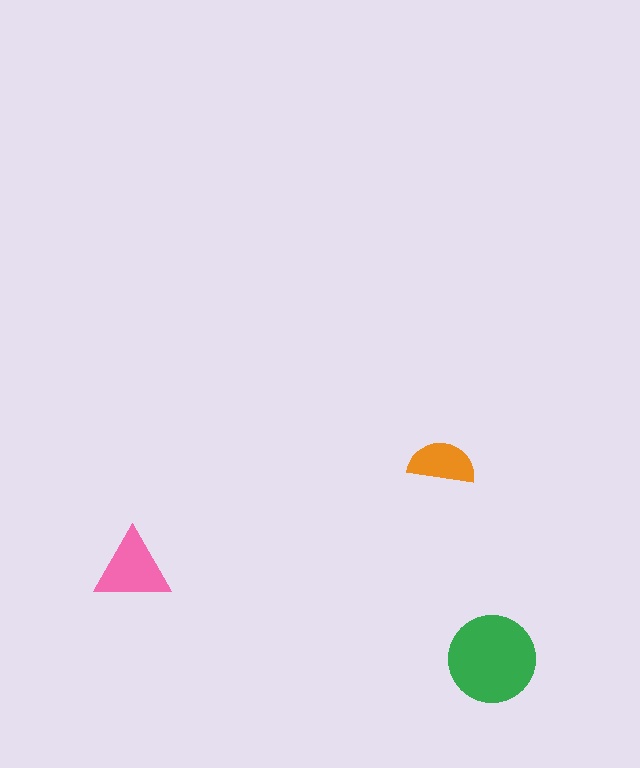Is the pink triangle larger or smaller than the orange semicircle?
Larger.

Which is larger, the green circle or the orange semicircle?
The green circle.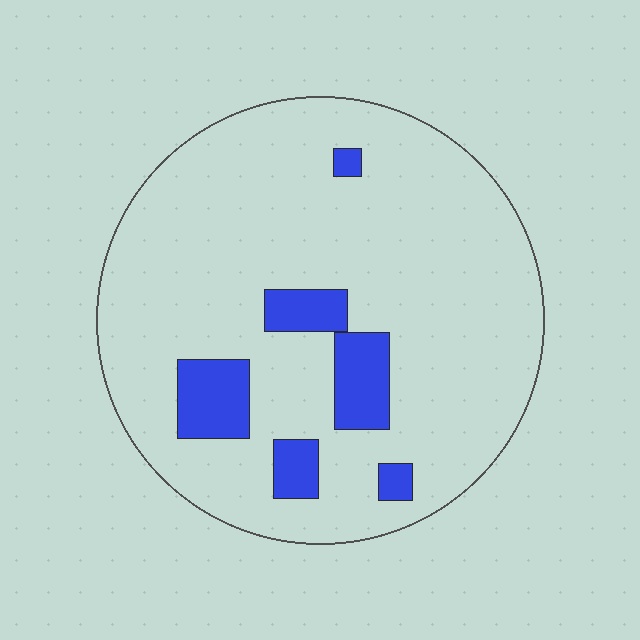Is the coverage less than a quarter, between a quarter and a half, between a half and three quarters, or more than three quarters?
Less than a quarter.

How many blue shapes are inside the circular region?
6.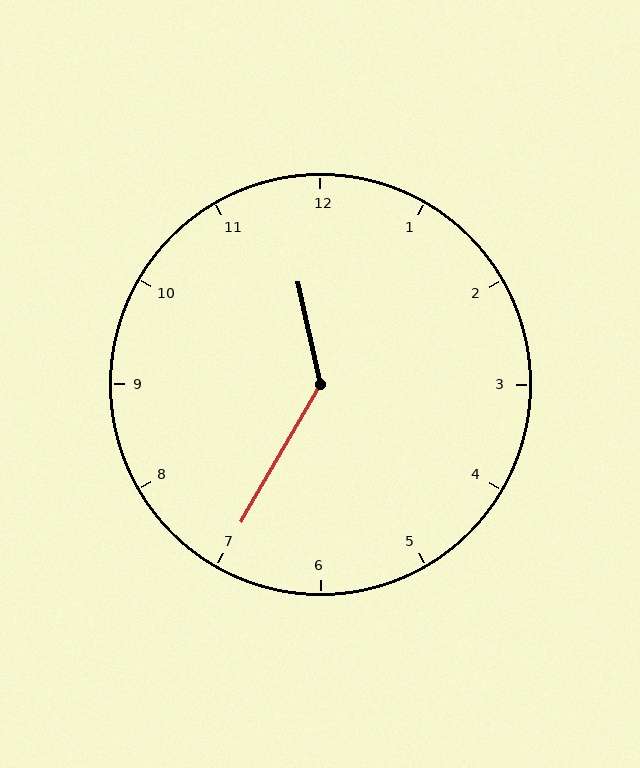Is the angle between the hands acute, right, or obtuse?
It is obtuse.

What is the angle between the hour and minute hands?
Approximately 138 degrees.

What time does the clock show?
11:35.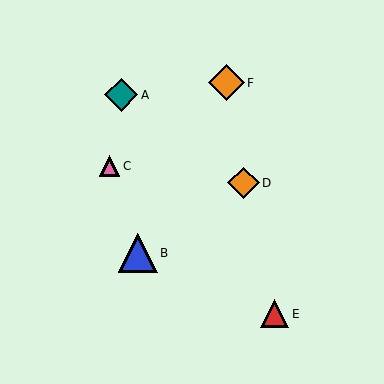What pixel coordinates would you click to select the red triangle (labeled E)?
Click at (275, 314) to select the red triangle E.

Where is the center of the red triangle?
The center of the red triangle is at (275, 314).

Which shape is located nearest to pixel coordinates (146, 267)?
The blue triangle (labeled B) at (138, 253) is nearest to that location.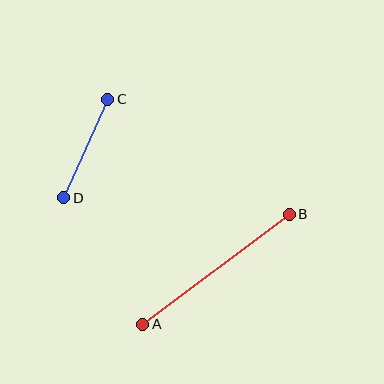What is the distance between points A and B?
The distance is approximately 183 pixels.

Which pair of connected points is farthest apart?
Points A and B are farthest apart.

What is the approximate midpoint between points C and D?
The midpoint is at approximately (86, 148) pixels.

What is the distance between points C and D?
The distance is approximately 108 pixels.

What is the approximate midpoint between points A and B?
The midpoint is at approximately (216, 269) pixels.